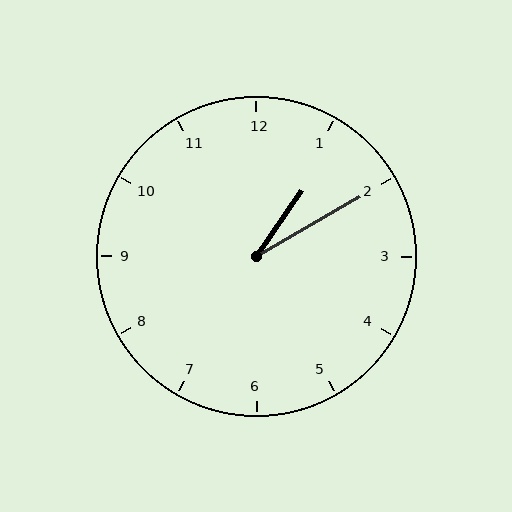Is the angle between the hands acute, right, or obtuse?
It is acute.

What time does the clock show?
1:10.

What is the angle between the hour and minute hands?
Approximately 25 degrees.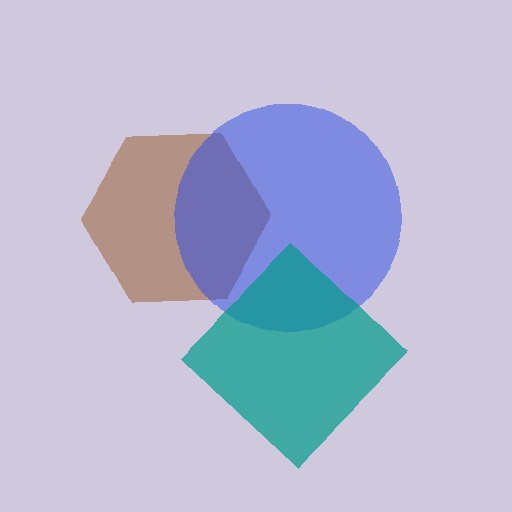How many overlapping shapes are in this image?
There are 3 overlapping shapes in the image.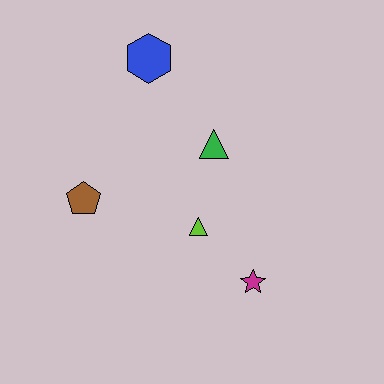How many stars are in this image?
There is 1 star.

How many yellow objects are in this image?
There are no yellow objects.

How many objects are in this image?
There are 5 objects.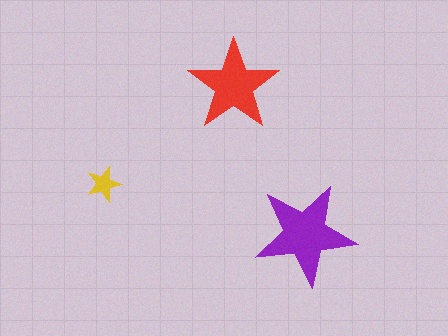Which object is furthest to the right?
The purple star is rightmost.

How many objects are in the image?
There are 3 objects in the image.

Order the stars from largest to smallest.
the purple one, the red one, the yellow one.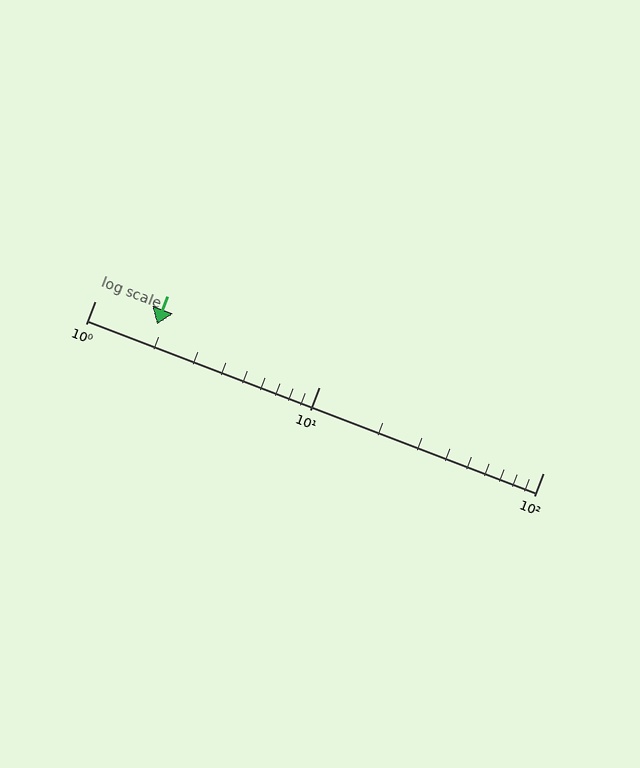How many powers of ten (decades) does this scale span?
The scale spans 2 decades, from 1 to 100.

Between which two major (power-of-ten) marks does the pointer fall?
The pointer is between 1 and 10.